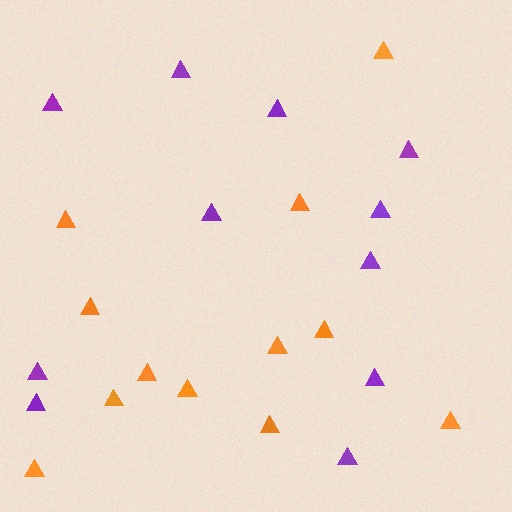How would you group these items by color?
There are 2 groups: one group of orange triangles (12) and one group of purple triangles (11).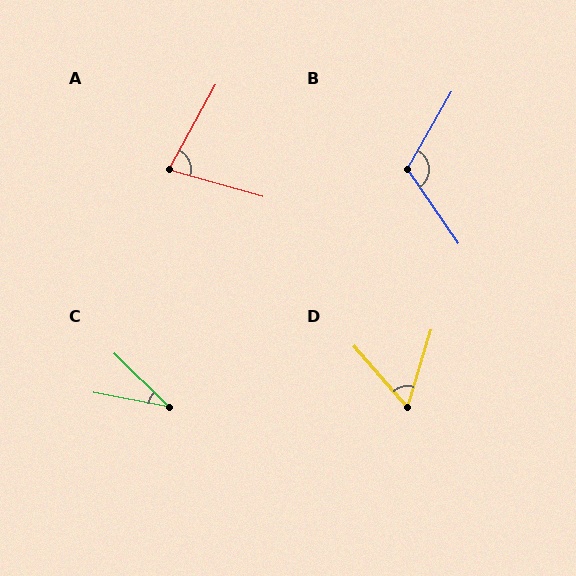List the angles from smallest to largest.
C (34°), D (58°), A (77°), B (115°).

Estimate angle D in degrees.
Approximately 58 degrees.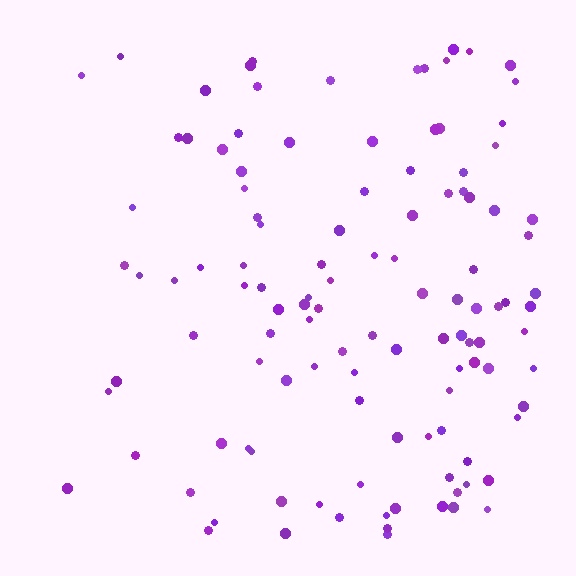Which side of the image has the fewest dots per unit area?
The left.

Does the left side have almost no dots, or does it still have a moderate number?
Still a moderate number, just noticeably fewer than the right.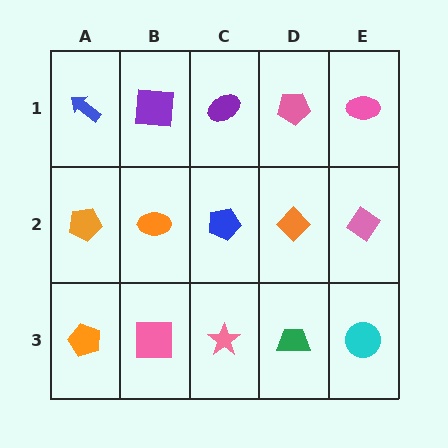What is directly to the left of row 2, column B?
An orange pentagon.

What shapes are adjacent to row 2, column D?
A pink pentagon (row 1, column D), a green trapezoid (row 3, column D), a blue pentagon (row 2, column C), a pink diamond (row 2, column E).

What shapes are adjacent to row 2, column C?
A purple ellipse (row 1, column C), a pink star (row 3, column C), an orange ellipse (row 2, column B), an orange diamond (row 2, column D).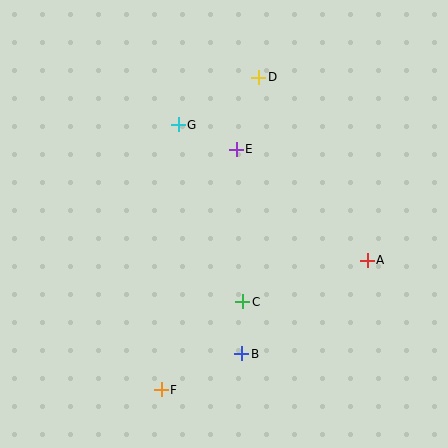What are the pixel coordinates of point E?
Point E is at (236, 149).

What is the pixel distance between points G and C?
The distance between G and C is 189 pixels.